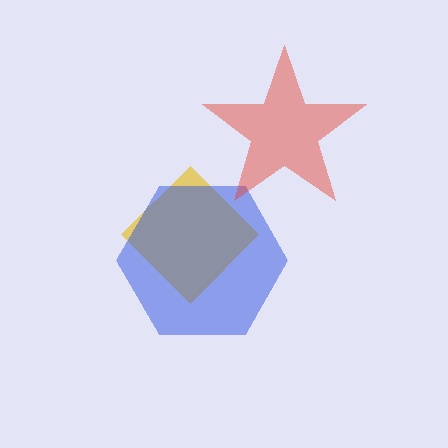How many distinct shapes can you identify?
There are 3 distinct shapes: a yellow diamond, a blue hexagon, a red star.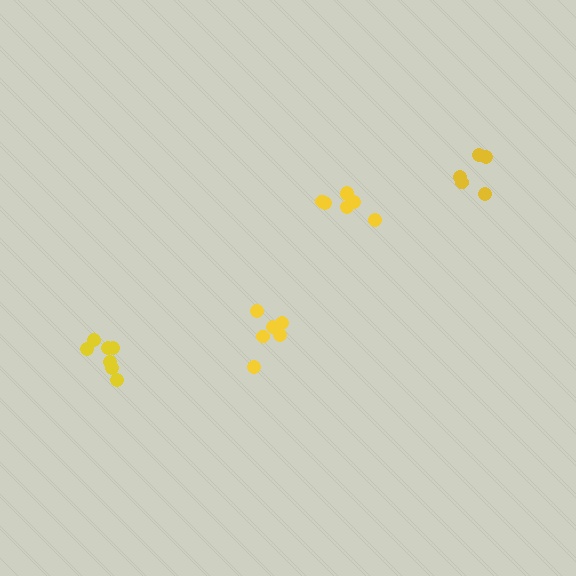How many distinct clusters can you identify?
There are 4 distinct clusters.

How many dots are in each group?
Group 1: 7 dots, Group 2: 6 dots, Group 3: 5 dots, Group 4: 7 dots (25 total).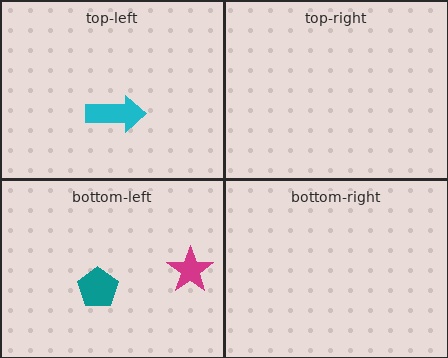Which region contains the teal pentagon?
The bottom-left region.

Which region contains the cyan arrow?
The top-left region.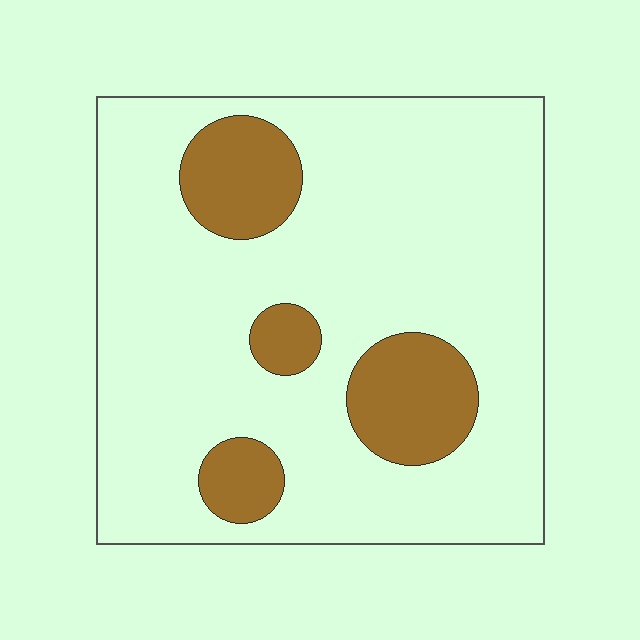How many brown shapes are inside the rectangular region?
4.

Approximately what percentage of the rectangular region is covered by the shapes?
Approximately 20%.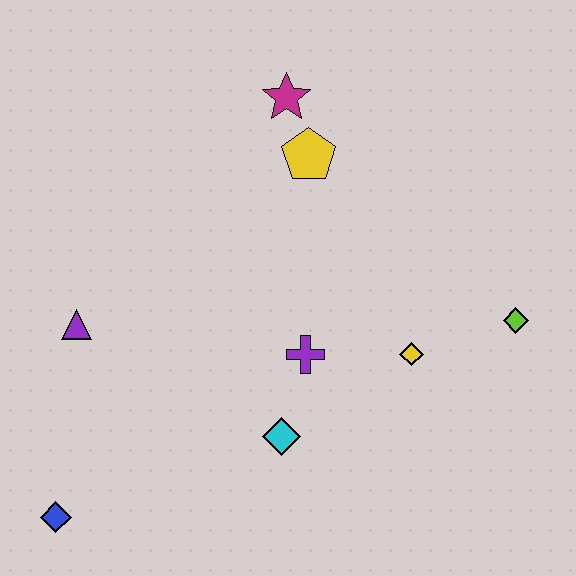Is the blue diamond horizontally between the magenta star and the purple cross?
No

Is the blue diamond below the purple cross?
Yes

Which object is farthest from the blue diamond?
The lime diamond is farthest from the blue diamond.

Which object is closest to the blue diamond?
The purple triangle is closest to the blue diamond.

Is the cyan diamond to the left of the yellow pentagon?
Yes